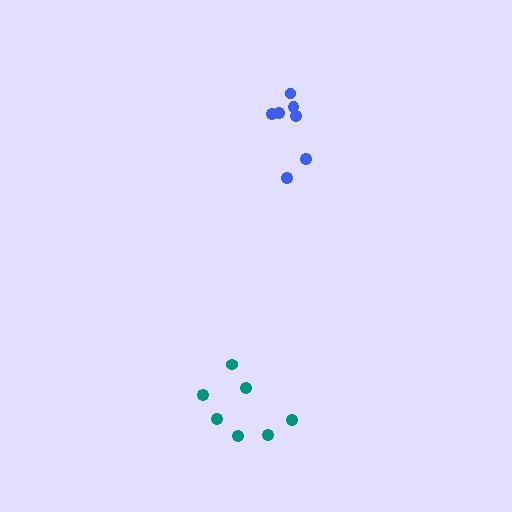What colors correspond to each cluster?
The clusters are colored: blue, teal.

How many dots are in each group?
Group 1: 7 dots, Group 2: 7 dots (14 total).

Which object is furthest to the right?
The blue cluster is rightmost.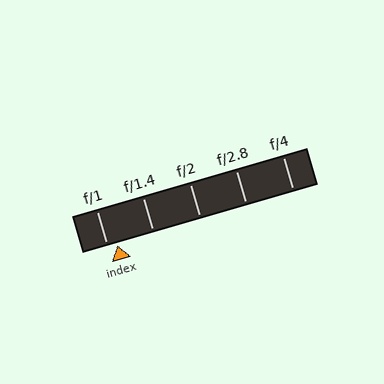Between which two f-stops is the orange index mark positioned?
The index mark is between f/1 and f/1.4.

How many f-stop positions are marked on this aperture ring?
There are 5 f-stop positions marked.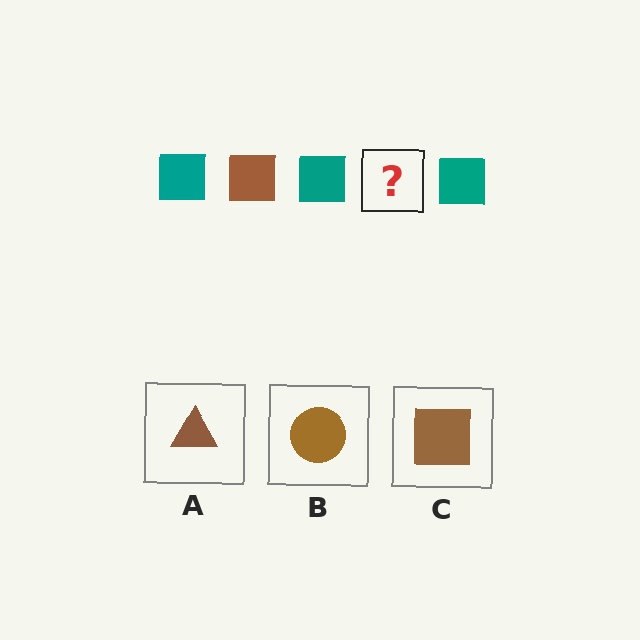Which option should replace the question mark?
Option C.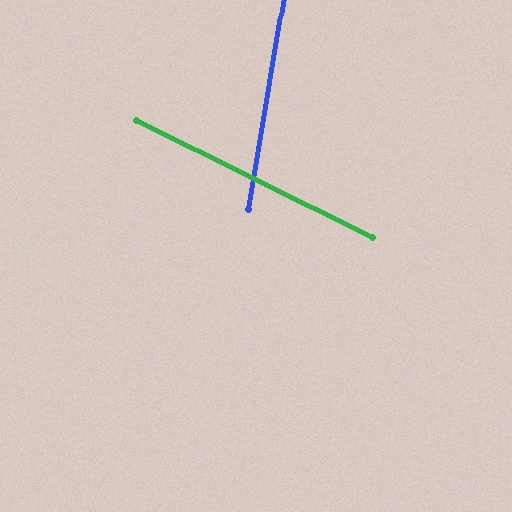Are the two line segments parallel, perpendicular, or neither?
Neither parallel nor perpendicular — they differ by about 73°.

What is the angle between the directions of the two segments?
Approximately 73 degrees.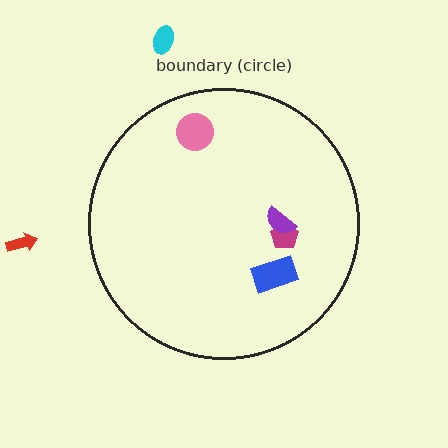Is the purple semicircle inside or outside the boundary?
Inside.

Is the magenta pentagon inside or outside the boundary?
Inside.